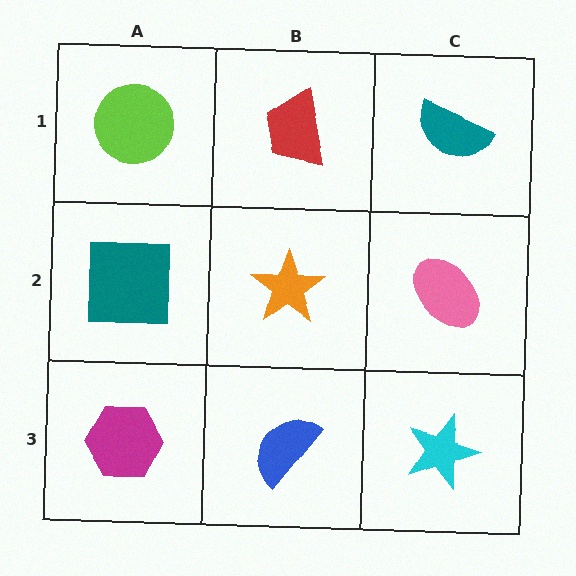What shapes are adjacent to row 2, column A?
A lime circle (row 1, column A), a magenta hexagon (row 3, column A), an orange star (row 2, column B).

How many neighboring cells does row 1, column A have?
2.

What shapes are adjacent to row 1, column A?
A teal square (row 2, column A), a red trapezoid (row 1, column B).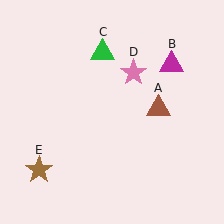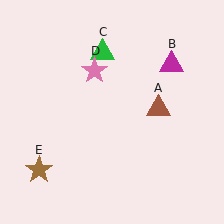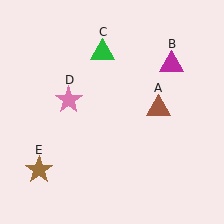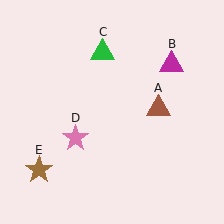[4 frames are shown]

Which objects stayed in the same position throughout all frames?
Brown triangle (object A) and magenta triangle (object B) and green triangle (object C) and brown star (object E) remained stationary.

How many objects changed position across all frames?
1 object changed position: pink star (object D).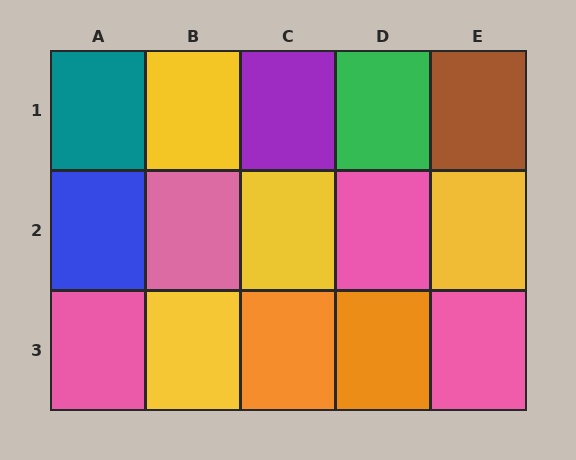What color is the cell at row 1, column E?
Brown.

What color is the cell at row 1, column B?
Yellow.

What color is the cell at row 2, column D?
Pink.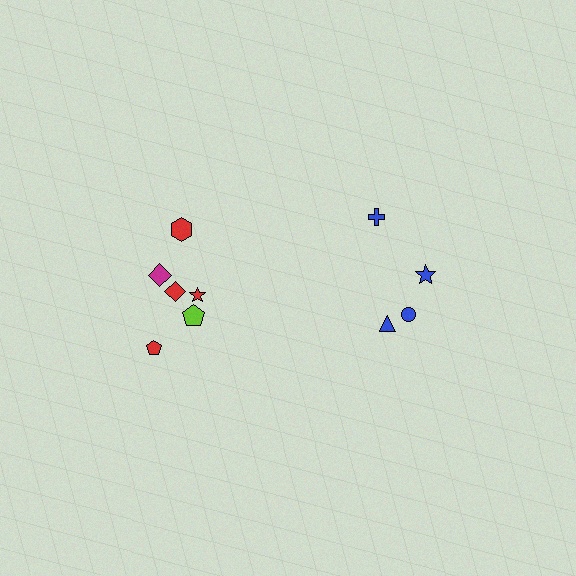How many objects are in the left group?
There are 6 objects.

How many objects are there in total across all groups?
There are 10 objects.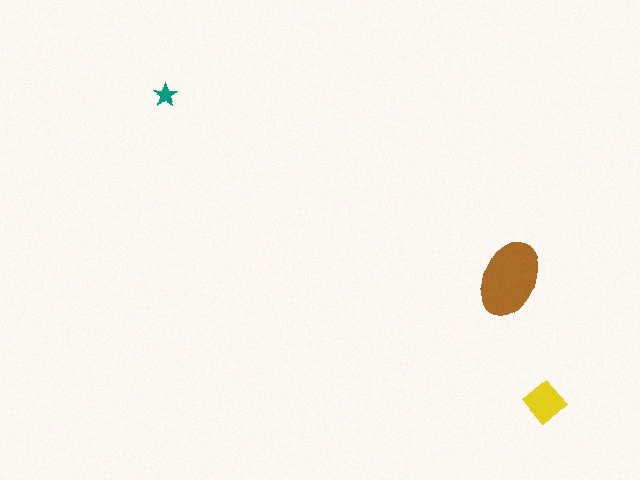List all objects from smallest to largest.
The teal star, the yellow diamond, the brown ellipse.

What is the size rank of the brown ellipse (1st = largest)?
1st.